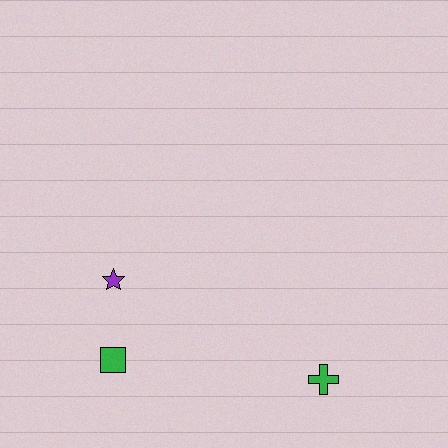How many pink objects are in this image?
There are no pink objects.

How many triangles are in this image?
There are no triangles.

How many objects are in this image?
There are 3 objects.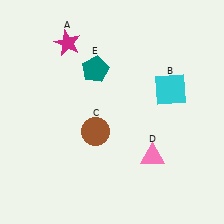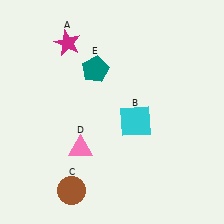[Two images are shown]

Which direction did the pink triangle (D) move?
The pink triangle (D) moved left.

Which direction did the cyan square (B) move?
The cyan square (B) moved left.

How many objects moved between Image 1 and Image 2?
3 objects moved between the two images.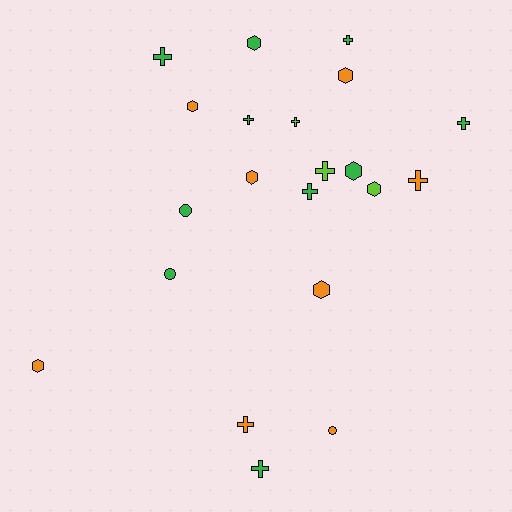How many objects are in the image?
There are 21 objects.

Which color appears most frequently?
Green, with 10 objects.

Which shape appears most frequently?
Cross, with 10 objects.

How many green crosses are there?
There are 6 green crosses.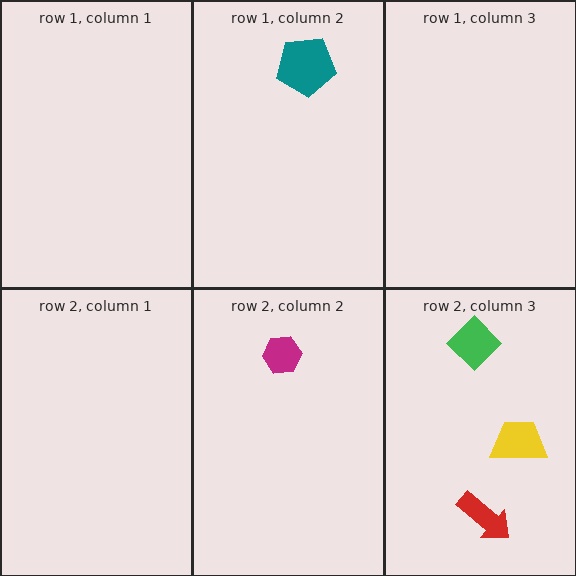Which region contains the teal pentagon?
The row 1, column 2 region.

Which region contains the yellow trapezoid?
The row 2, column 3 region.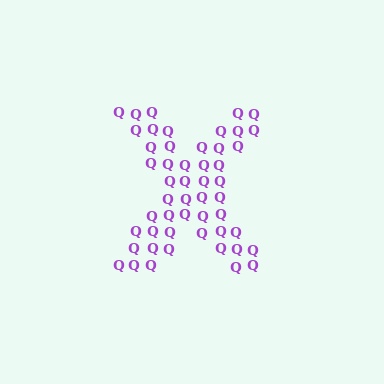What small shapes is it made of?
It is made of small letter Q's.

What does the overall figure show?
The overall figure shows the letter X.